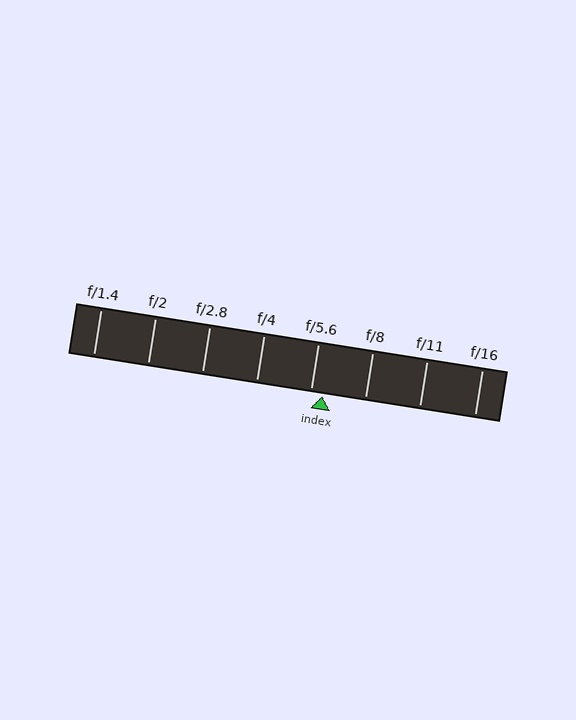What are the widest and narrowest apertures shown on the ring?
The widest aperture shown is f/1.4 and the narrowest is f/16.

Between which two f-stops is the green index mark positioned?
The index mark is between f/5.6 and f/8.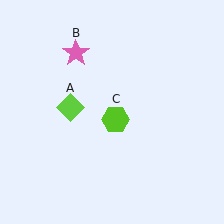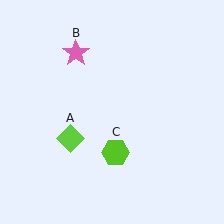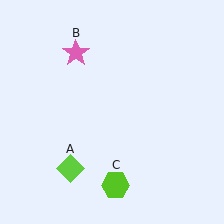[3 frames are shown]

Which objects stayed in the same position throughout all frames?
Pink star (object B) remained stationary.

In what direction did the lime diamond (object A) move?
The lime diamond (object A) moved down.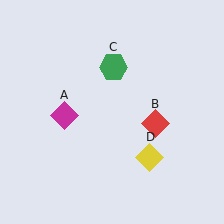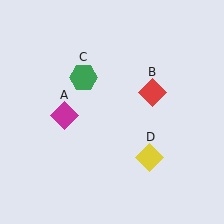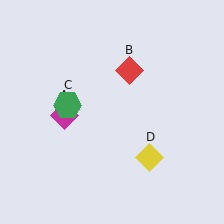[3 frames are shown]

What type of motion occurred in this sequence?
The red diamond (object B), green hexagon (object C) rotated counterclockwise around the center of the scene.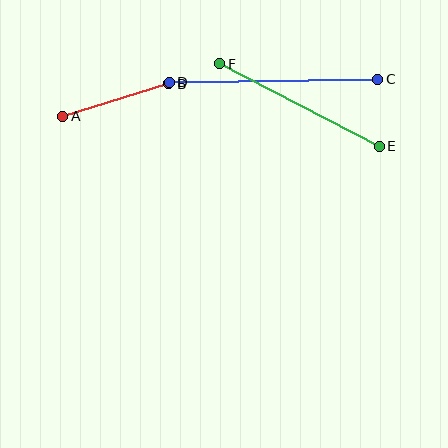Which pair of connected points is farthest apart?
Points C and D are farthest apart.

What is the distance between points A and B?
The distance is approximately 111 pixels.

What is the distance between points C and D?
The distance is approximately 209 pixels.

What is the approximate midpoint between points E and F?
The midpoint is at approximately (299, 105) pixels.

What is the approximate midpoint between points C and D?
The midpoint is at approximately (273, 81) pixels.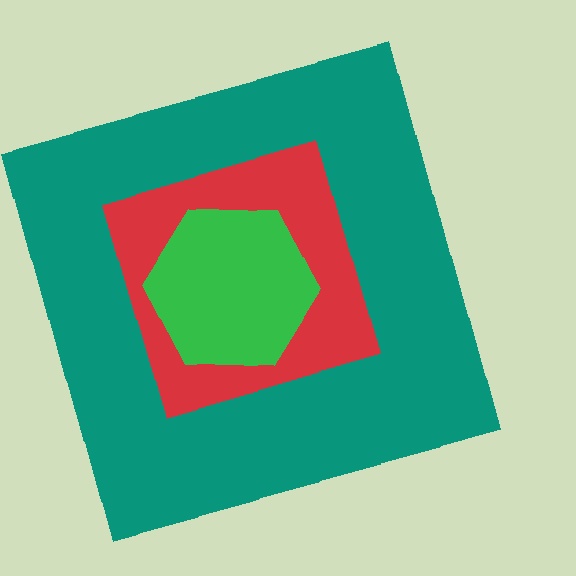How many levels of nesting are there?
3.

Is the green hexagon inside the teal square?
Yes.